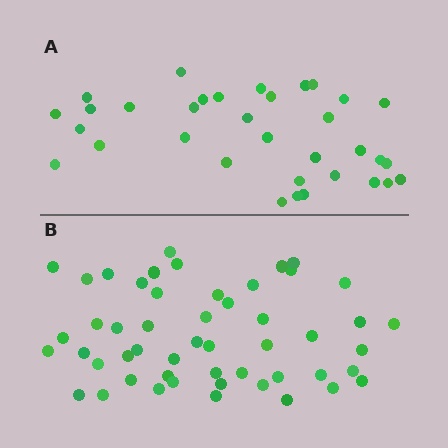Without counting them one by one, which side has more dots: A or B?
Region B (the bottom region) has more dots.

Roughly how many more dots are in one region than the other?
Region B has approximately 15 more dots than region A.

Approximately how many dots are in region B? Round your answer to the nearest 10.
About 50 dots. (The exact count is 51, which rounds to 50.)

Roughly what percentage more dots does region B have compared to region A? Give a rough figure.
About 50% more.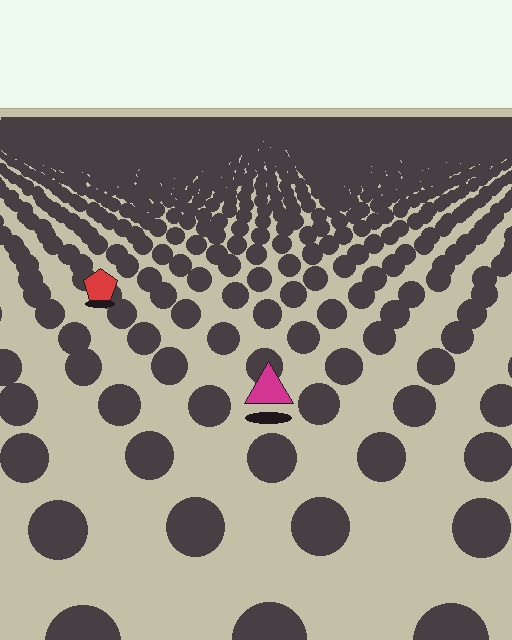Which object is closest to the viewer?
The magenta triangle is closest. The texture marks near it are larger and more spread out.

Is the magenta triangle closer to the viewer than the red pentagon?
Yes. The magenta triangle is closer — you can tell from the texture gradient: the ground texture is coarser near it.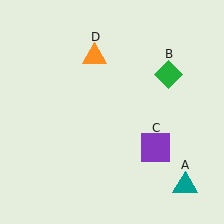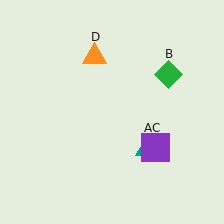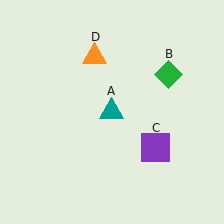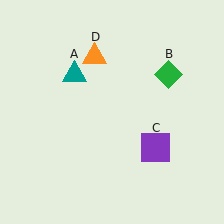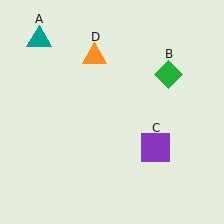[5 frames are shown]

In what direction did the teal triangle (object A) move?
The teal triangle (object A) moved up and to the left.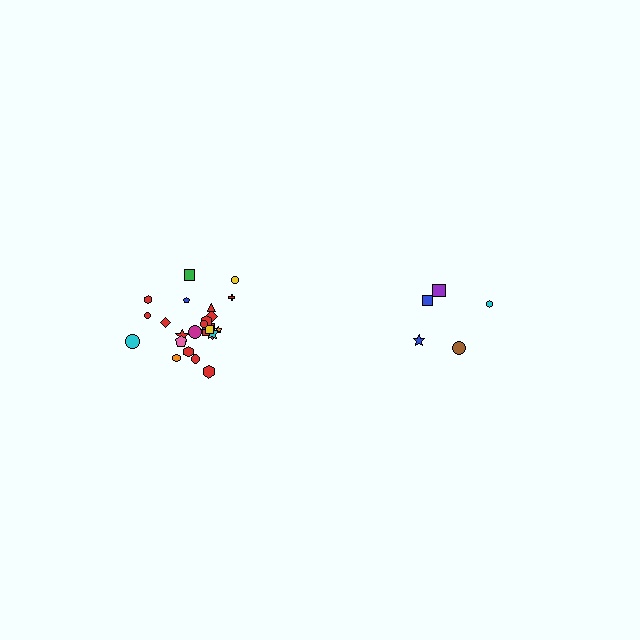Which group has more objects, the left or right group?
The left group.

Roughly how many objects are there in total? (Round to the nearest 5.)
Roughly 30 objects in total.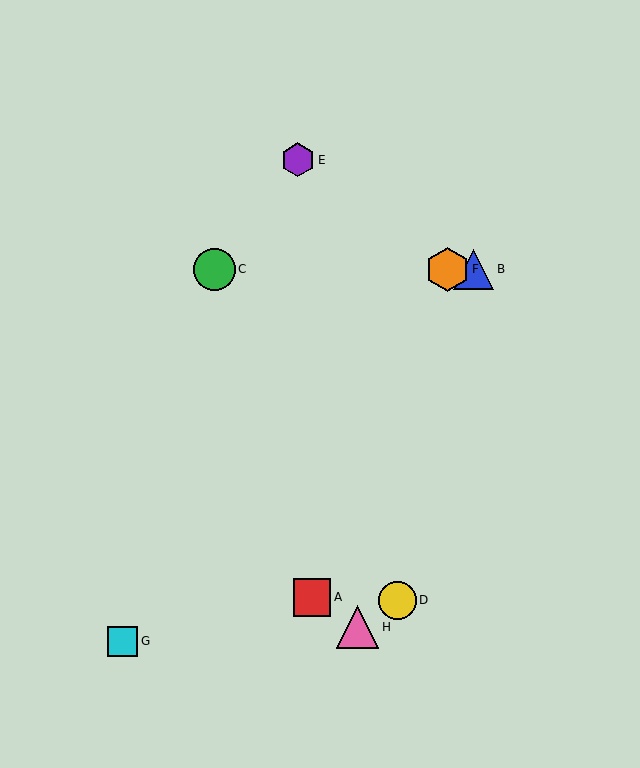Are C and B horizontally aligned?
Yes, both are at y≈269.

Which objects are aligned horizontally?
Objects B, C, F are aligned horizontally.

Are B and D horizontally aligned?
No, B is at y≈269 and D is at y≈600.